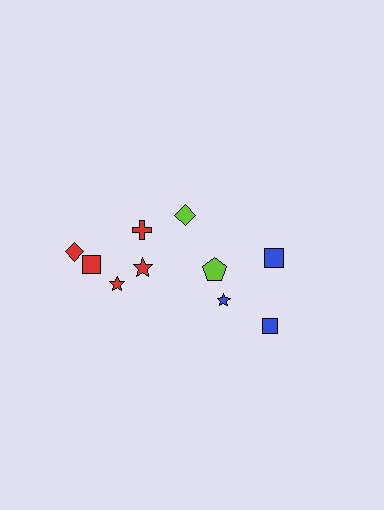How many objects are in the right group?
There are 4 objects.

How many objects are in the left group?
There are 6 objects.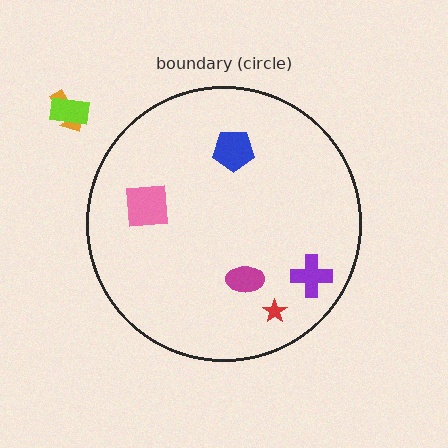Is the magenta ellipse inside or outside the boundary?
Inside.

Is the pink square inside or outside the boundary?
Inside.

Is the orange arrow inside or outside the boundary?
Outside.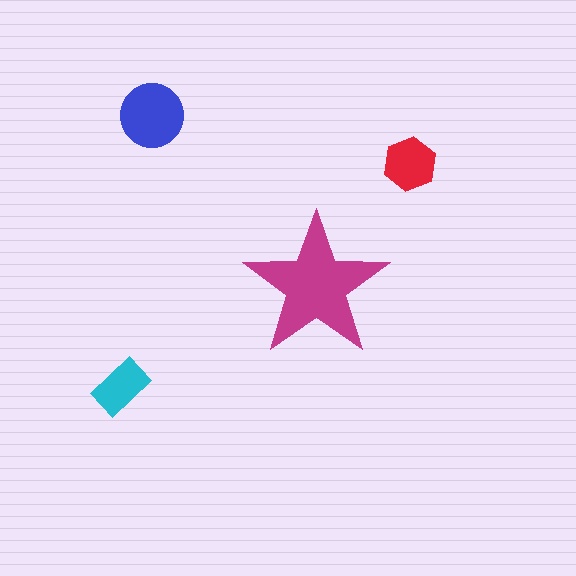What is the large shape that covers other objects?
A magenta star.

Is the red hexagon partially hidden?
No, the red hexagon is fully visible.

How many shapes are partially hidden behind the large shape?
0 shapes are partially hidden.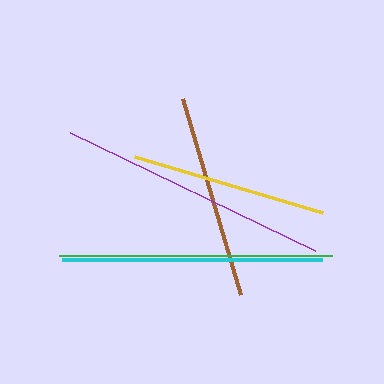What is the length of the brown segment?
The brown segment is approximately 205 pixels long.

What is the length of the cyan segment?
The cyan segment is approximately 260 pixels long.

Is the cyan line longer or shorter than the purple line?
The purple line is longer than the cyan line.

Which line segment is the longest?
The green line is the longest at approximately 273 pixels.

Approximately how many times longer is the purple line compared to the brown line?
The purple line is approximately 1.3 times the length of the brown line.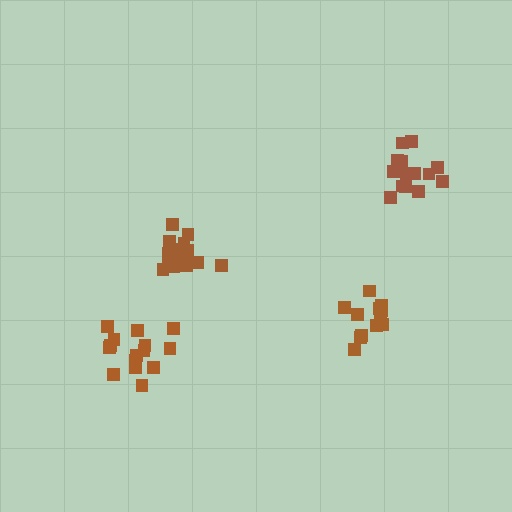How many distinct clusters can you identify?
There are 4 distinct clusters.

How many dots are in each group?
Group 1: 15 dots, Group 2: 12 dots, Group 3: 14 dots, Group 4: 16 dots (57 total).